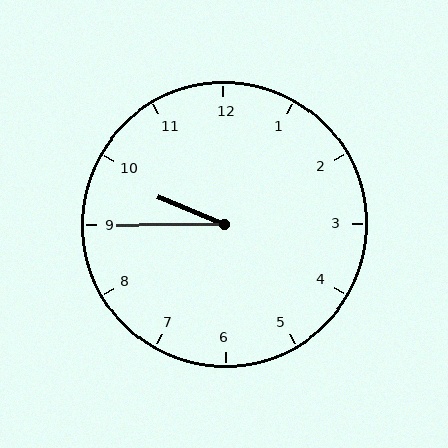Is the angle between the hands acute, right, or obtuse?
It is acute.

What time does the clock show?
9:45.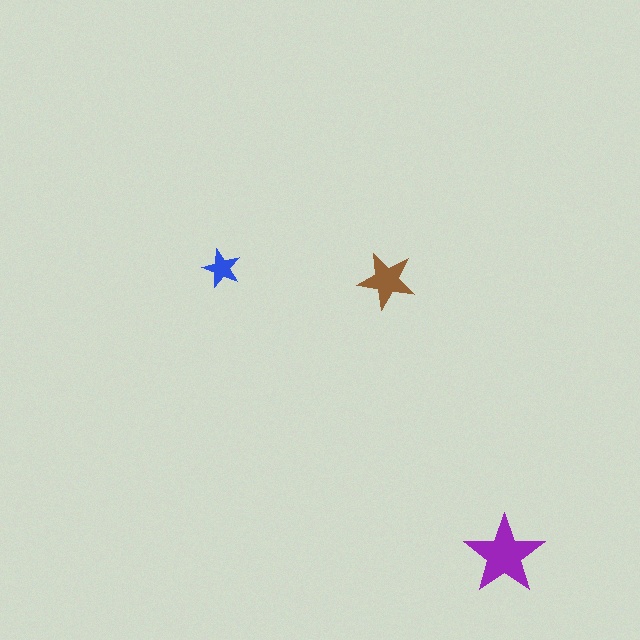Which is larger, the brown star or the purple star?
The purple one.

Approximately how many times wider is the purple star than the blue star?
About 2 times wider.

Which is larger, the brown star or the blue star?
The brown one.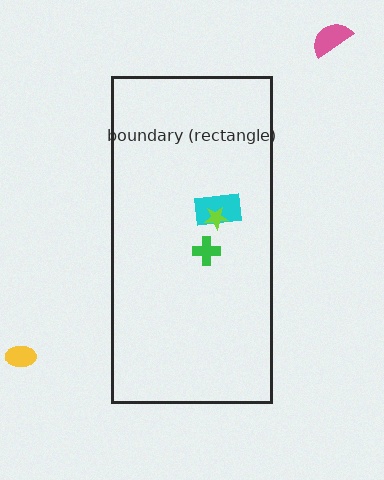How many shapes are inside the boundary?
3 inside, 2 outside.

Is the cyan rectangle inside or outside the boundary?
Inside.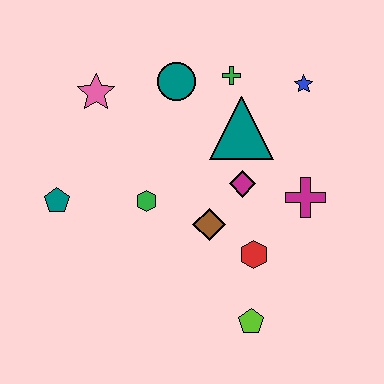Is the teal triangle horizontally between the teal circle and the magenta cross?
Yes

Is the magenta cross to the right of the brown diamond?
Yes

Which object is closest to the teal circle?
The green cross is closest to the teal circle.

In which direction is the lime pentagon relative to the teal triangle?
The lime pentagon is below the teal triangle.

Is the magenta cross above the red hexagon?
Yes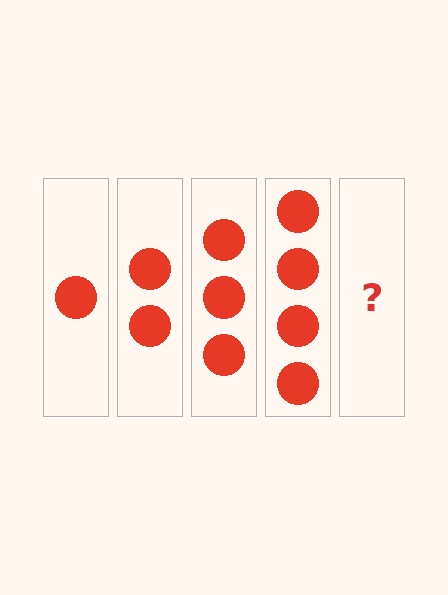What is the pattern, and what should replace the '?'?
The pattern is that each step adds one more circle. The '?' should be 5 circles.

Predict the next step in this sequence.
The next step is 5 circles.